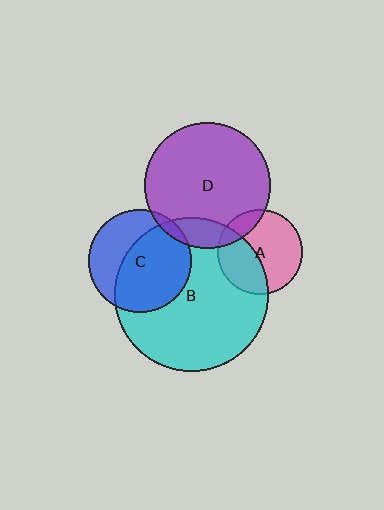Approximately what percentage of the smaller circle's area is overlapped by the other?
Approximately 60%.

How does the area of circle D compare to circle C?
Approximately 1.5 times.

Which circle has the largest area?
Circle B (cyan).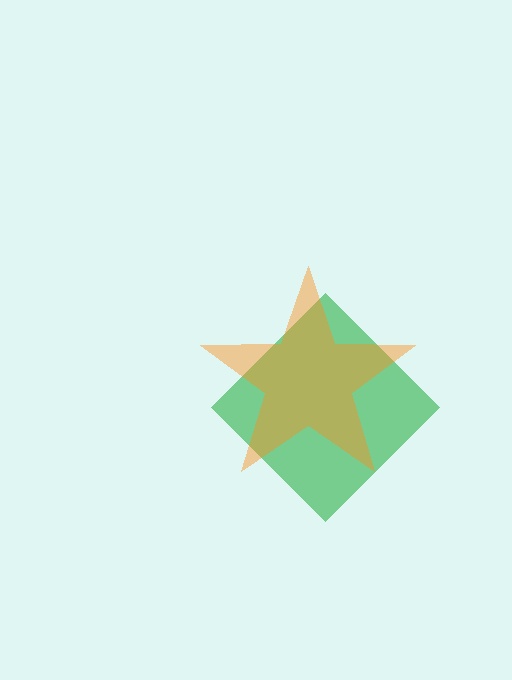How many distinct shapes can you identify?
There are 2 distinct shapes: a green diamond, an orange star.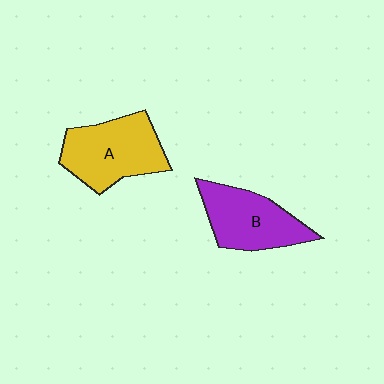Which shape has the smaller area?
Shape B (purple).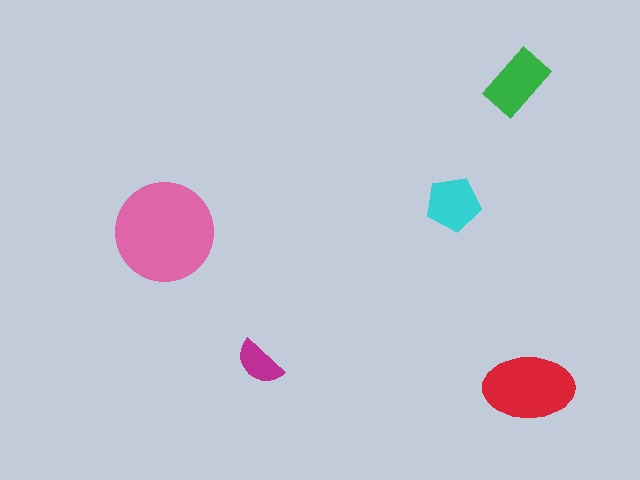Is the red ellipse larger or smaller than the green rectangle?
Larger.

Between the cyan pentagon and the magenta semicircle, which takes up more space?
The cyan pentagon.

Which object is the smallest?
The magenta semicircle.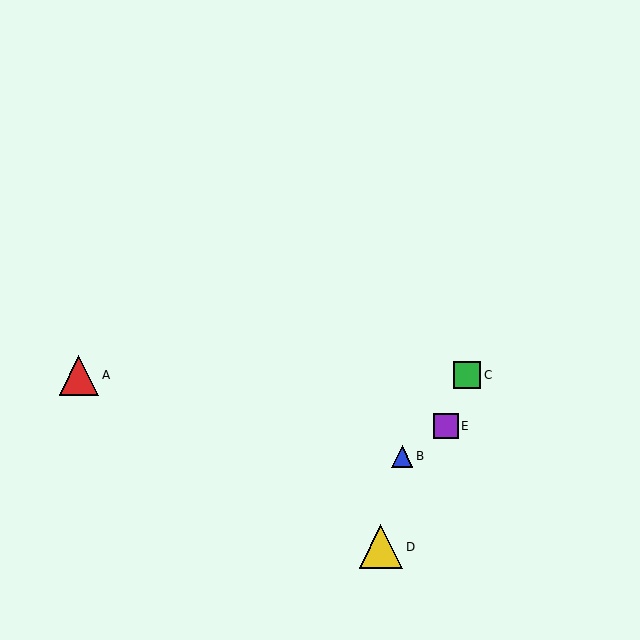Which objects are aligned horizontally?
Objects A, C are aligned horizontally.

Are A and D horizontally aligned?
No, A is at y≈375 and D is at y≈547.